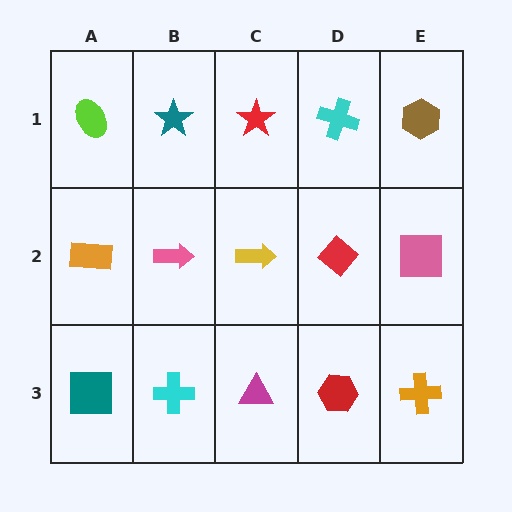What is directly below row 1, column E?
A pink square.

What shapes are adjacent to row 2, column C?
A red star (row 1, column C), a magenta triangle (row 3, column C), a pink arrow (row 2, column B), a red diamond (row 2, column D).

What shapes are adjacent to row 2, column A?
A lime ellipse (row 1, column A), a teal square (row 3, column A), a pink arrow (row 2, column B).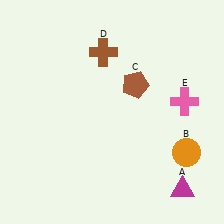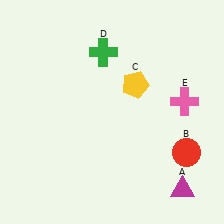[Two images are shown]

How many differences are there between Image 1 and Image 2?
There are 3 differences between the two images.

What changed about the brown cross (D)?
In Image 1, D is brown. In Image 2, it changed to green.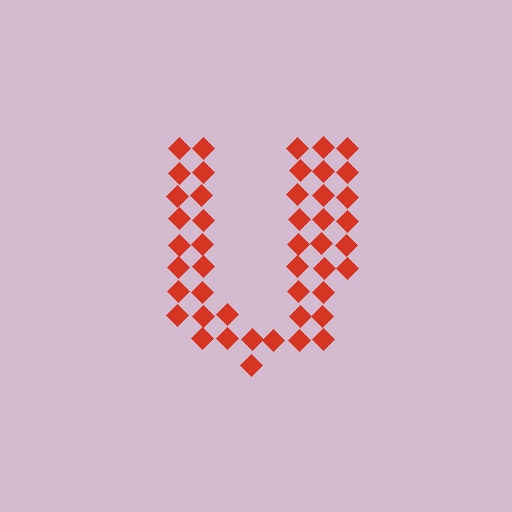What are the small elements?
The small elements are diamonds.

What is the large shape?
The large shape is the letter U.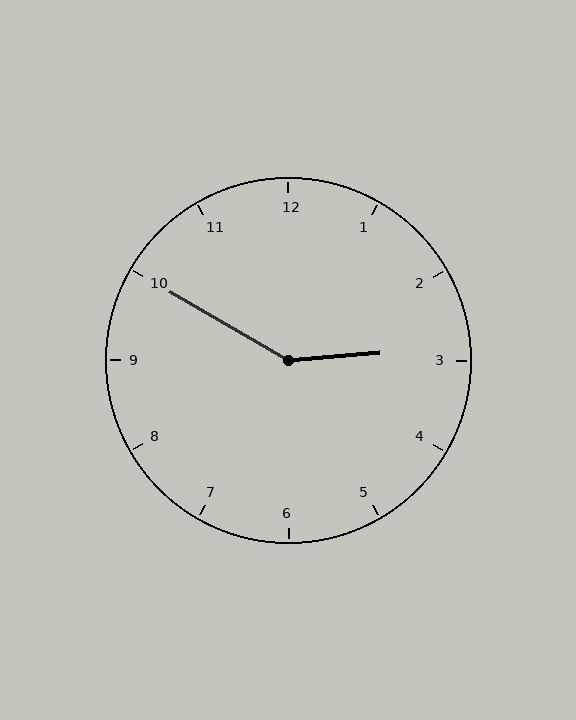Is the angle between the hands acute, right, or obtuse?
It is obtuse.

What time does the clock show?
2:50.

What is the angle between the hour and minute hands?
Approximately 145 degrees.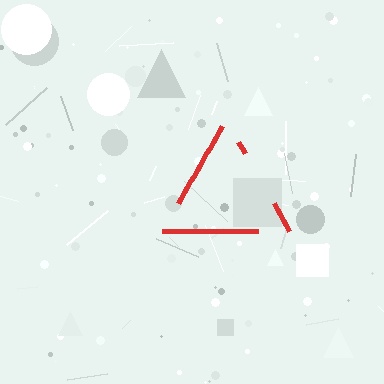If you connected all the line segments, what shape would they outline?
They would outline a triangle.